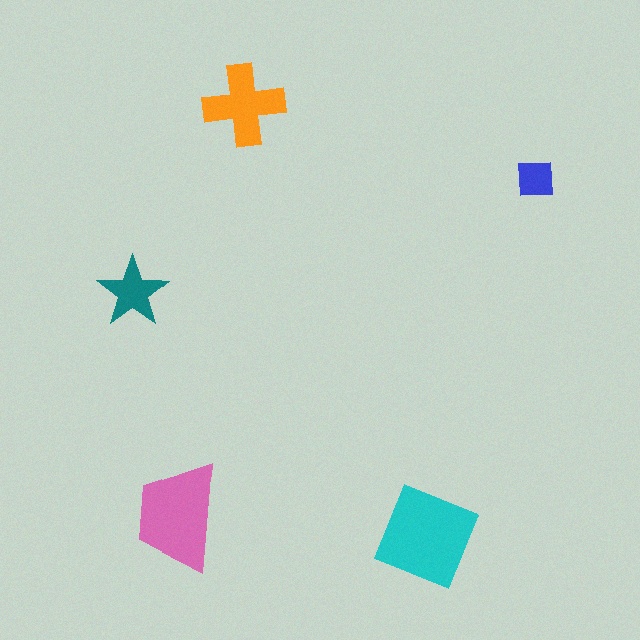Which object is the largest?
The cyan diamond.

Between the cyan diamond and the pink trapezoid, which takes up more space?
The cyan diamond.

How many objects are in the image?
There are 5 objects in the image.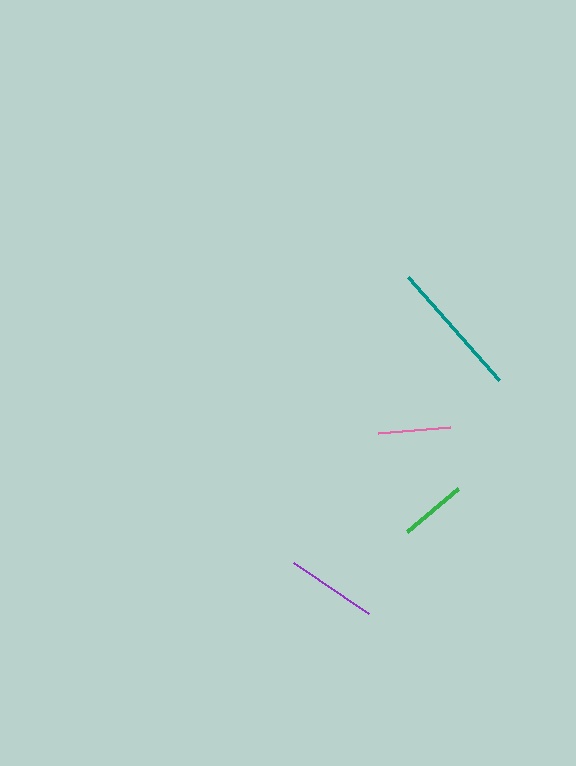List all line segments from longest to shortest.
From longest to shortest: teal, purple, pink, green.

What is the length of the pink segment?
The pink segment is approximately 72 pixels long.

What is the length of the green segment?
The green segment is approximately 67 pixels long.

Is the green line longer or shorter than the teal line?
The teal line is longer than the green line.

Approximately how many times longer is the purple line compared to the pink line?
The purple line is approximately 1.3 times the length of the pink line.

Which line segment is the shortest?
The green line is the shortest at approximately 67 pixels.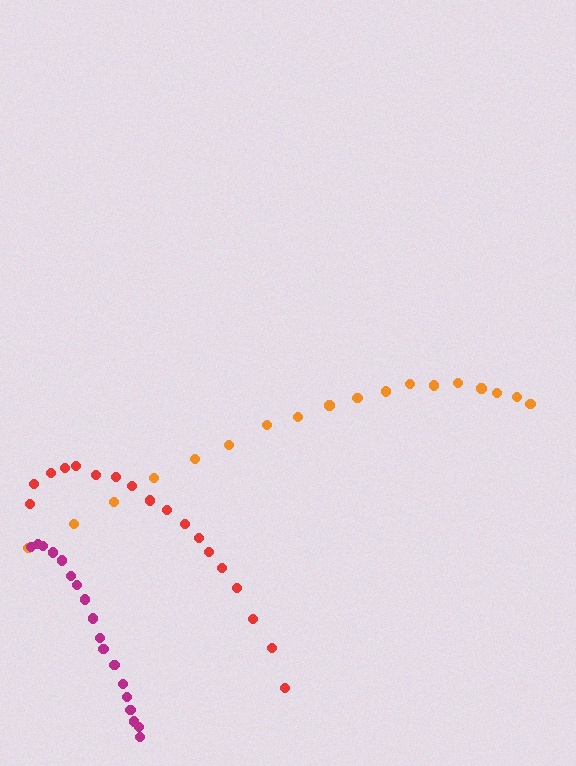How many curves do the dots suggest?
There are 3 distinct paths.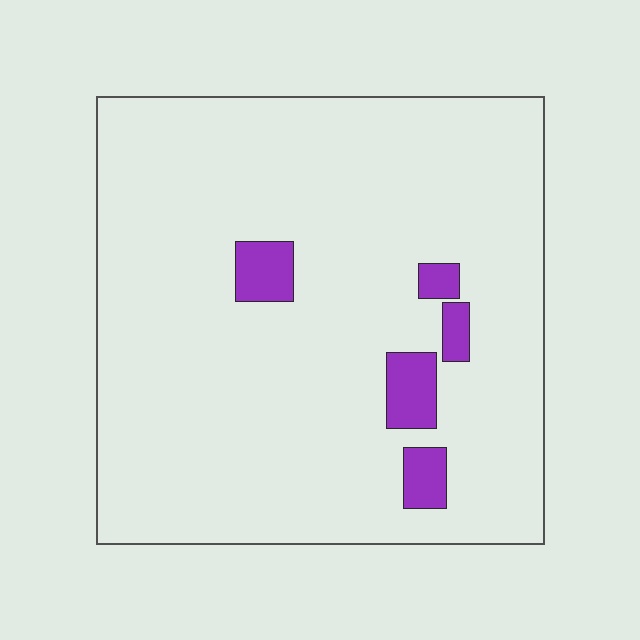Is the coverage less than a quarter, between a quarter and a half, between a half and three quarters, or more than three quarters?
Less than a quarter.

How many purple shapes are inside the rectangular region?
5.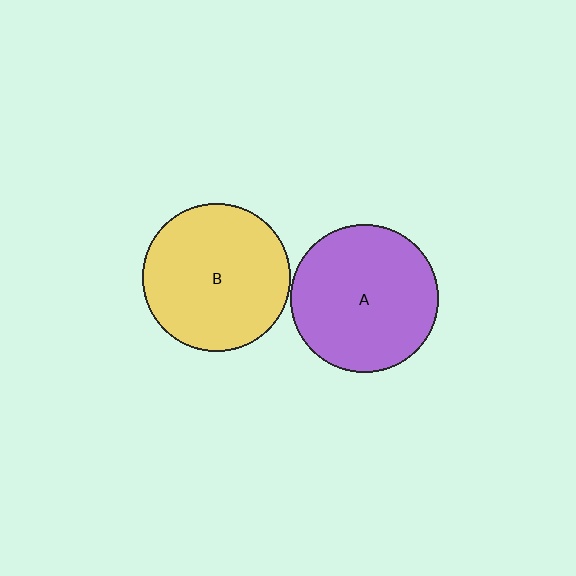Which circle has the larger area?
Circle A (purple).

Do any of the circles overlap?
No, none of the circles overlap.